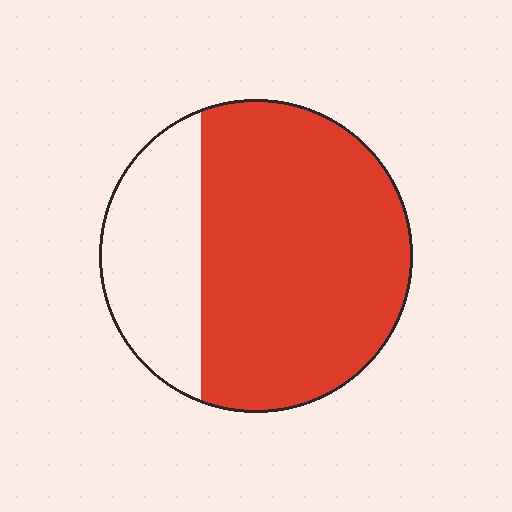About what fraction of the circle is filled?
About three quarters (3/4).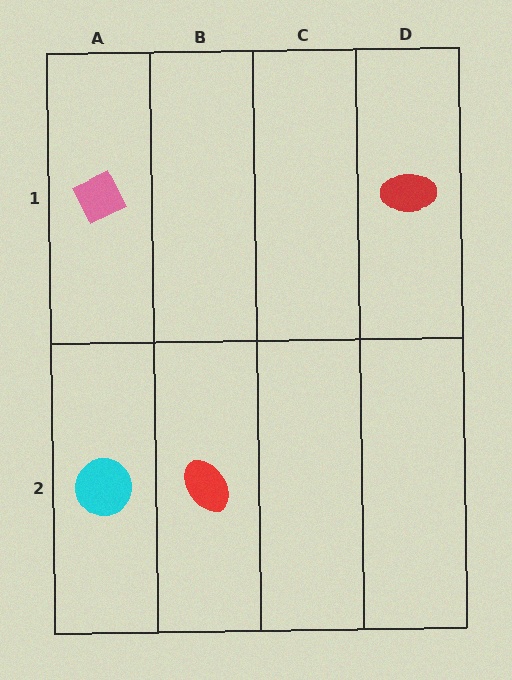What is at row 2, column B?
A red ellipse.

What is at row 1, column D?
A red ellipse.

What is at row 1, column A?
A pink diamond.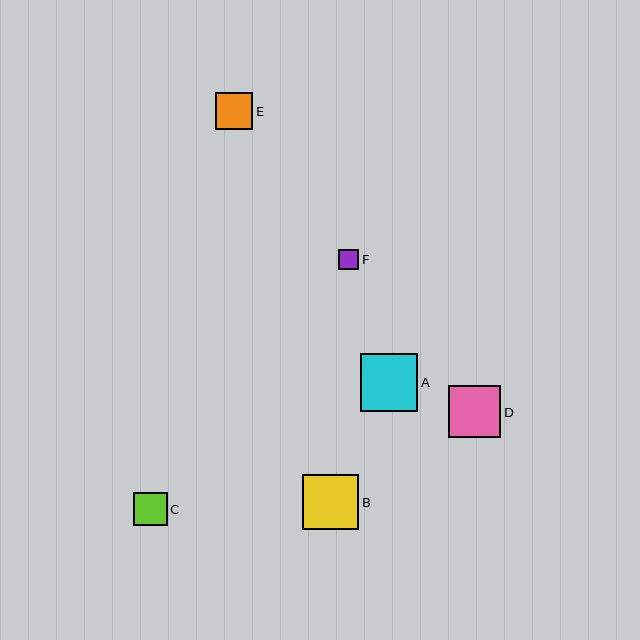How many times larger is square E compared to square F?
Square E is approximately 1.9 times the size of square F.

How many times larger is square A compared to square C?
Square A is approximately 1.7 times the size of square C.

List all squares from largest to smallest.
From largest to smallest: A, B, D, E, C, F.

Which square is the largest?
Square A is the largest with a size of approximately 58 pixels.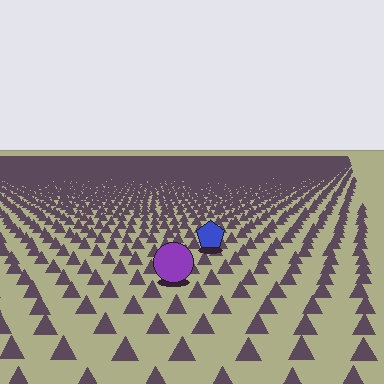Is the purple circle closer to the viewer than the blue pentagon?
Yes. The purple circle is closer — you can tell from the texture gradient: the ground texture is coarser near it.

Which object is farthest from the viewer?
The blue pentagon is farthest from the viewer. It appears smaller and the ground texture around it is denser.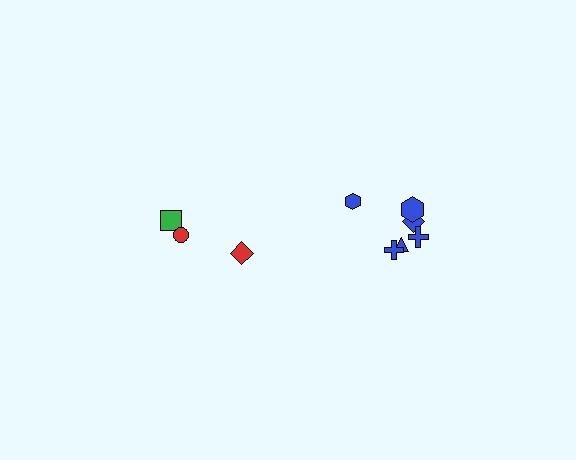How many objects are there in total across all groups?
There are 9 objects.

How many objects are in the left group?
There are 3 objects.